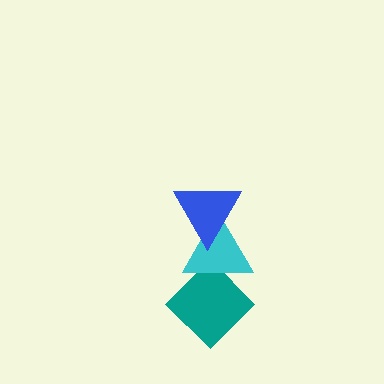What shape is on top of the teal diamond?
The cyan triangle is on top of the teal diamond.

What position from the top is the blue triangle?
The blue triangle is 1st from the top.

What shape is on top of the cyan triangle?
The blue triangle is on top of the cyan triangle.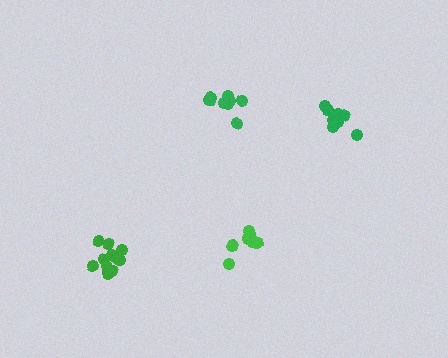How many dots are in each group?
Group 1: 8 dots, Group 2: 8 dots, Group 3: 7 dots, Group 4: 11 dots (34 total).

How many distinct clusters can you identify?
There are 4 distinct clusters.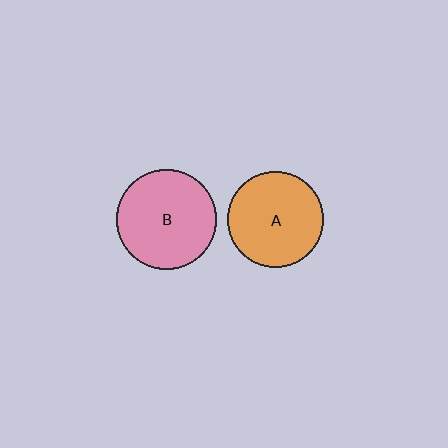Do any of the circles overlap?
No, none of the circles overlap.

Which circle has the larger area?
Circle B (pink).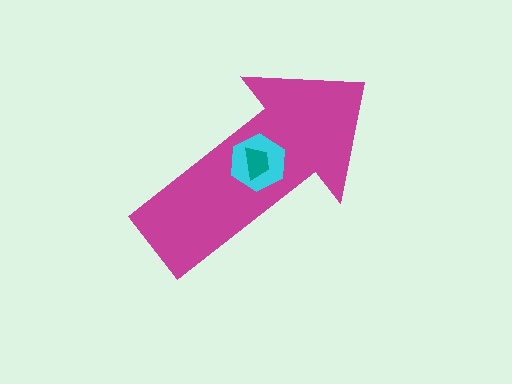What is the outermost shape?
The magenta arrow.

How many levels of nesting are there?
3.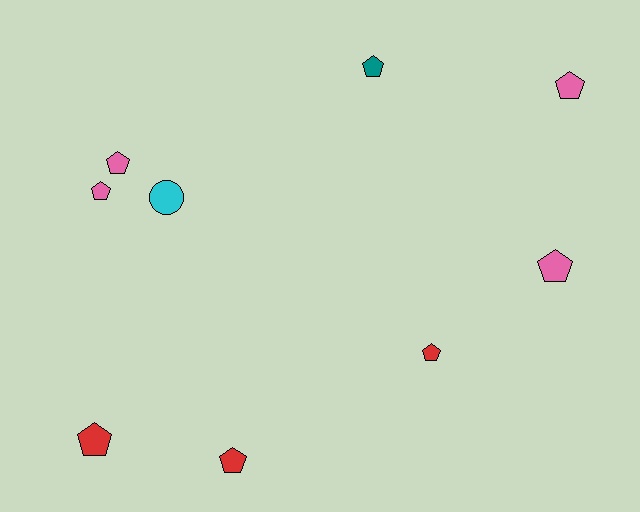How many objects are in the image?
There are 9 objects.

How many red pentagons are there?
There are 3 red pentagons.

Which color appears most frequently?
Pink, with 4 objects.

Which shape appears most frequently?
Pentagon, with 8 objects.